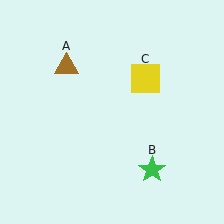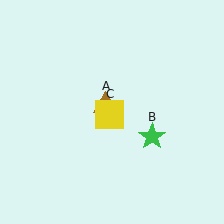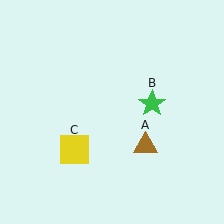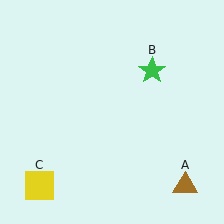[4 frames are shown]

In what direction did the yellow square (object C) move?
The yellow square (object C) moved down and to the left.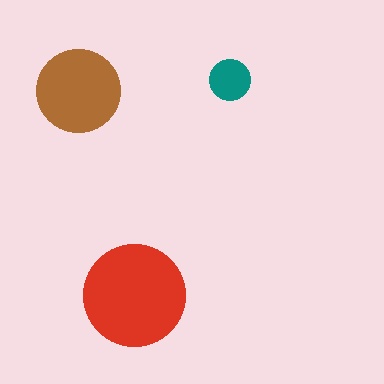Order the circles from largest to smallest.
the red one, the brown one, the teal one.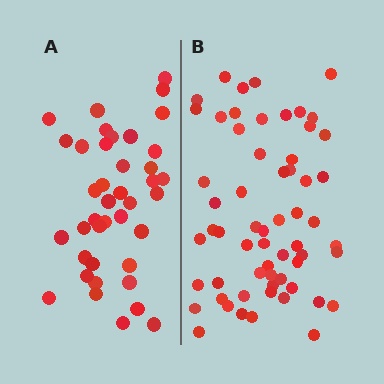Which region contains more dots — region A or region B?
Region B (the right region) has more dots.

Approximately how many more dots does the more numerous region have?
Region B has approximately 20 more dots than region A.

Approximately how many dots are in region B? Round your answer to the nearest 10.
About 60 dots.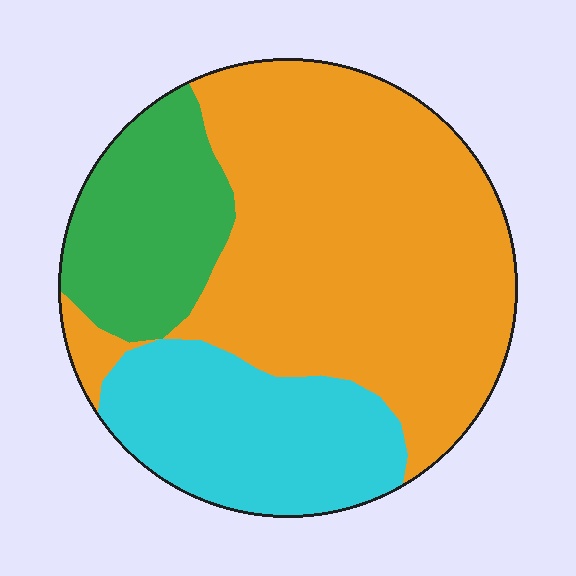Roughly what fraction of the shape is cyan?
Cyan takes up about one quarter (1/4) of the shape.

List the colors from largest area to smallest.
From largest to smallest: orange, cyan, green.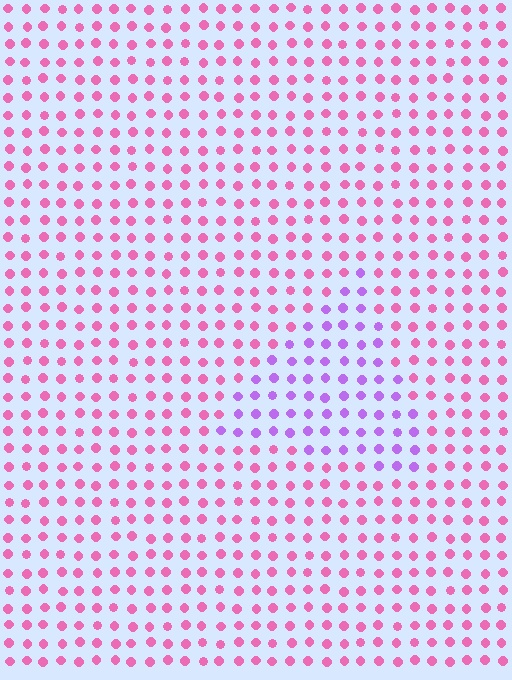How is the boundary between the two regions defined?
The boundary is defined purely by a slight shift in hue (about 48 degrees). Spacing, size, and orientation are identical on both sides.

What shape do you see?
I see a triangle.